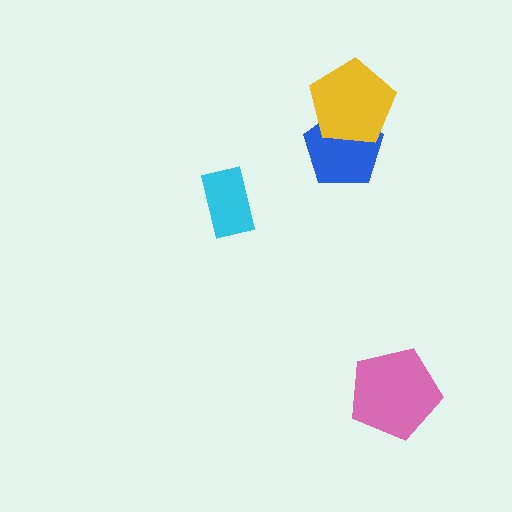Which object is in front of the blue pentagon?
The yellow pentagon is in front of the blue pentagon.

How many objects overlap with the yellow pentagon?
1 object overlaps with the yellow pentagon.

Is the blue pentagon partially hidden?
Yes, it is partially covered by another shape.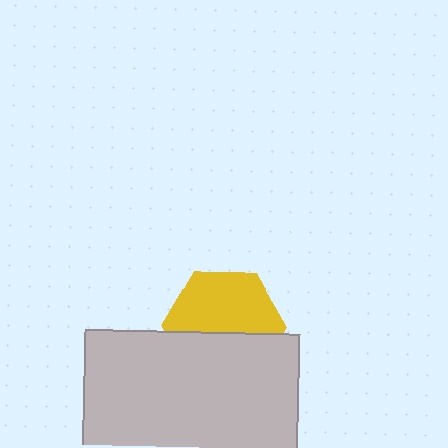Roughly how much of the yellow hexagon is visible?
About half of it is visible (roughly 57%).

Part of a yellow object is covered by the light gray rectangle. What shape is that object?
It is a hexagon.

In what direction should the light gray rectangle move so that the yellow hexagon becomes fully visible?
The light gray rectangle should move down. That is the shortest direction to clear the overlap and leave the yellow hexagon fully visible.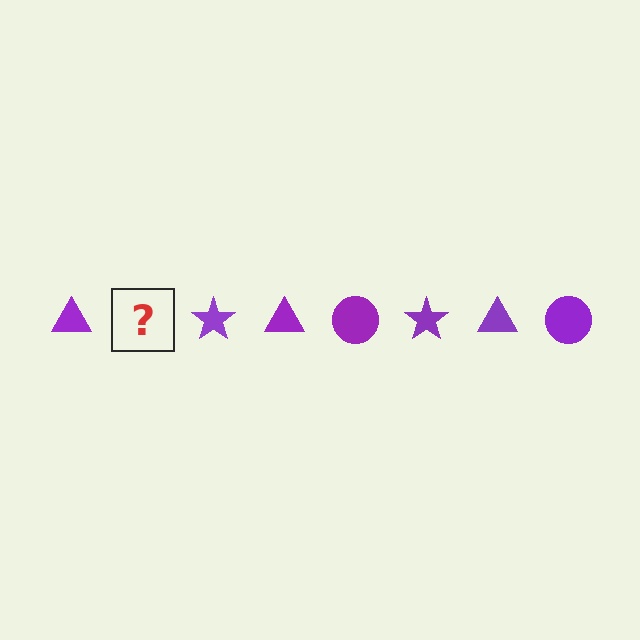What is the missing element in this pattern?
The missing element is a purple circle.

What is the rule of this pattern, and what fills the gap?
The rule is that the pattern cycles through triangle, circle, star shapes in purple. The gap should be filled with a purple circle.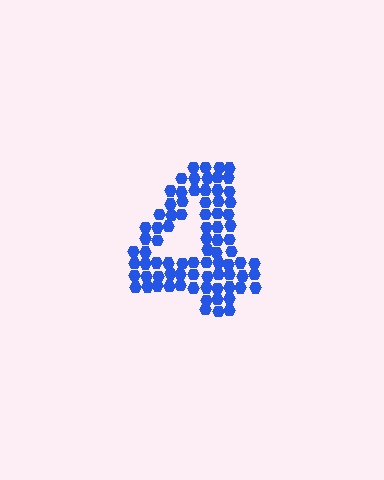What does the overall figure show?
The overall figure shows the digit 4.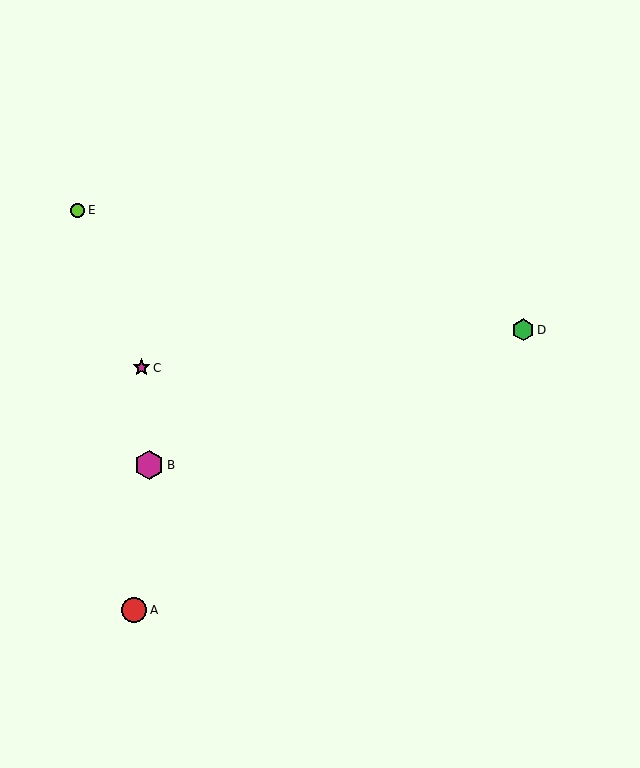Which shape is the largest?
The magenta hexagon (labeled B) is the largest.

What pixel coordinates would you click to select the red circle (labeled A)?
Click at (134, 610) to select the red circle A.